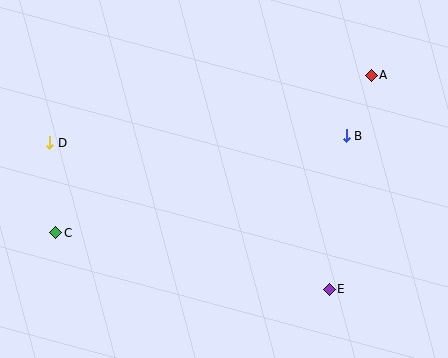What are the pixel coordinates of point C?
Point C is at (56, 233).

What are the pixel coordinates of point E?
Point E is at (329, 289).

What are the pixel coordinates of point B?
Point B is at (346, 136).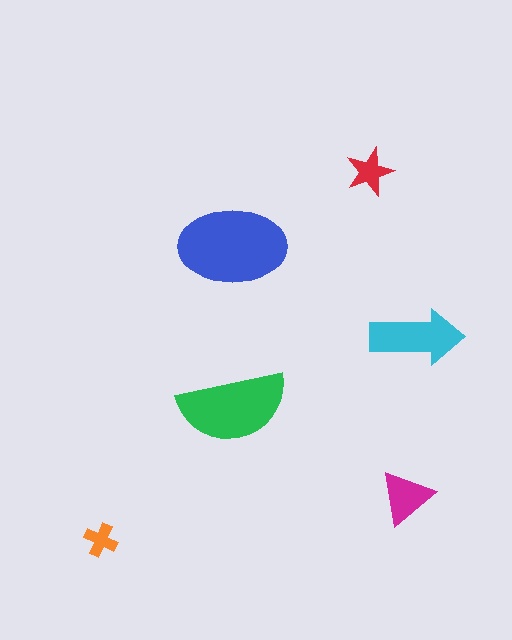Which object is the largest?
The blue ellipse.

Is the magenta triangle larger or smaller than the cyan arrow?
Smaller.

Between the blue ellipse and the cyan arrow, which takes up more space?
The blue ellipse.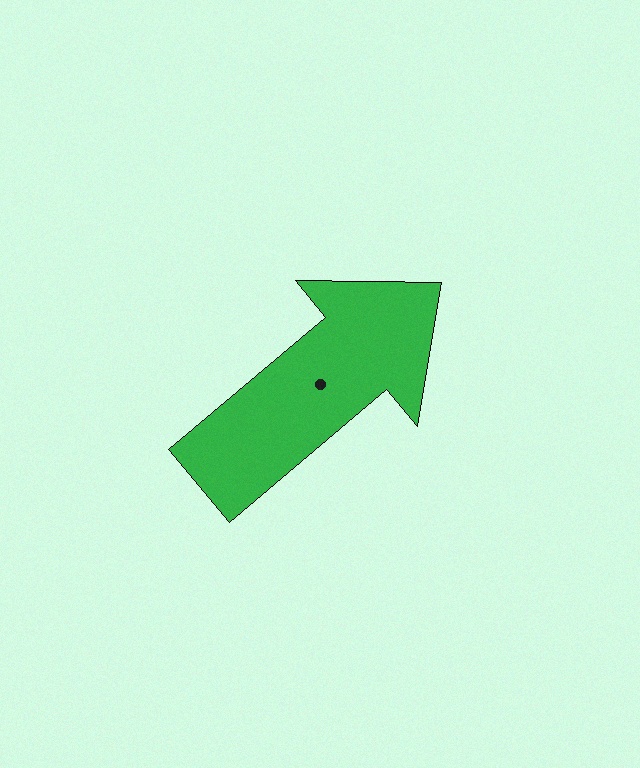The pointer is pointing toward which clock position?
Roughly 2 o'clock.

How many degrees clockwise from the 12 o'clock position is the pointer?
Approximately 50 degrees.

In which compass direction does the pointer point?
Northeast.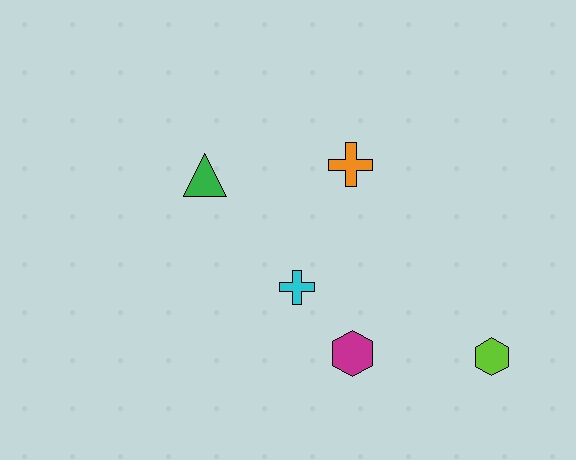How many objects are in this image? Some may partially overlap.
There are 5 objects.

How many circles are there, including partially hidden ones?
There are no circles.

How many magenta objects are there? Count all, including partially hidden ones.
There is 1 magenta object.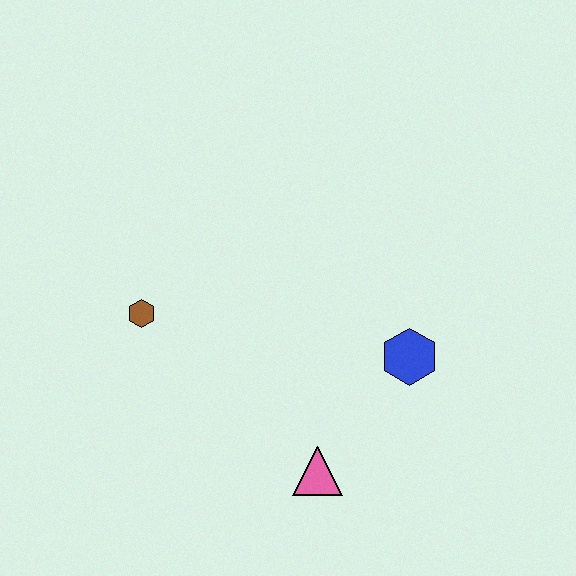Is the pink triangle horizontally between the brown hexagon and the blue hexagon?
Yes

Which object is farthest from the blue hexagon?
The brown hexagon is farthest from the blue hexagon.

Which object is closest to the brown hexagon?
The pink triangle is closest to the brown hexagon.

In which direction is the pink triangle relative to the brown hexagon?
The pink triangle is to the right of the brown hexagon.